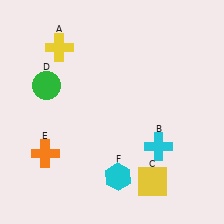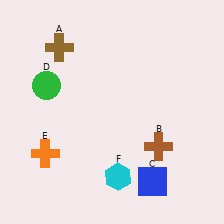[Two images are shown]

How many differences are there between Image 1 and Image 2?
There are 3 differences between the two images.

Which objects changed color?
A changed from yellow to brown. B changed from cyan to brown. C changed from yellow to blue.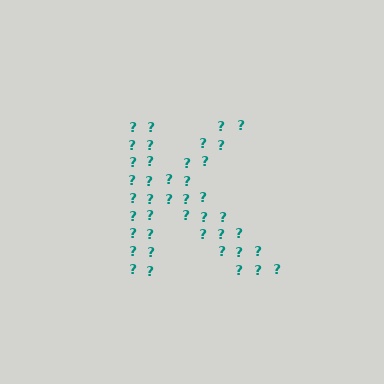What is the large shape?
The large shape is the letter K.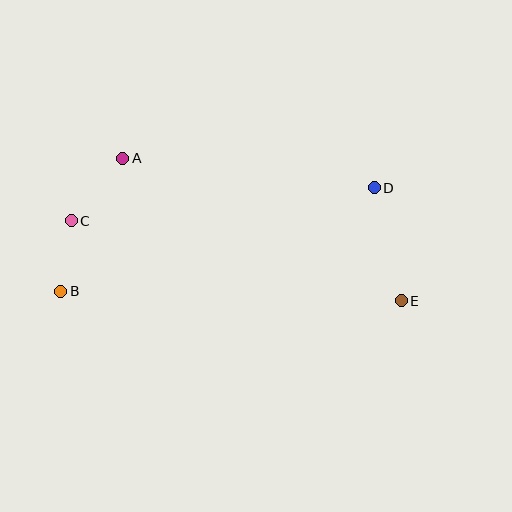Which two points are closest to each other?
Points B and C are closest to each other.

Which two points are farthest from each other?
Points B and E are farthest from each other.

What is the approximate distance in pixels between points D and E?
The distance between D and E is approximately 116 pixels.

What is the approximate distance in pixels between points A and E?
The distance between A and E is approximately 313 pixels.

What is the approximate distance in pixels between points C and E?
The distance between C and E is approximately 340 pixels.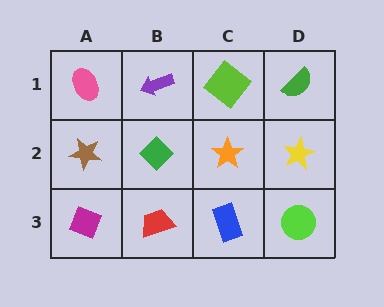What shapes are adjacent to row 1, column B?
A green diamond (row 2, column B), a pink ellipse (row 1, column A), a lime diamond (row 1, column C).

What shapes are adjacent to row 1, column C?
An orange star (row 2, column C), a purple arrow (row 1, column B), a green semicircle (row 1, column D).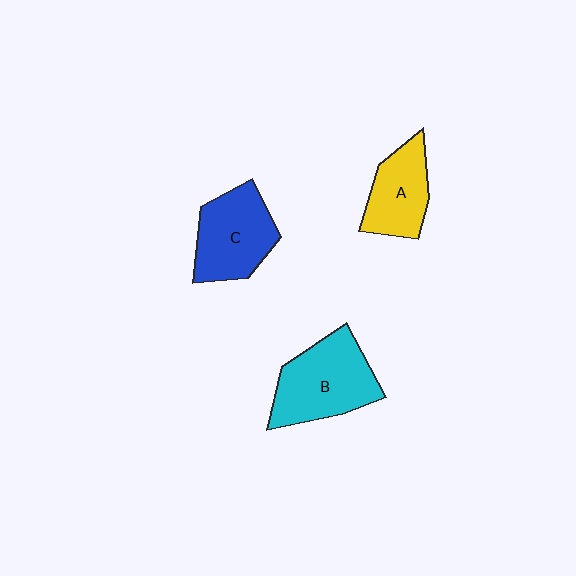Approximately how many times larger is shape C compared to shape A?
Approximately 1.2 times.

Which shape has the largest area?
Shape B (cyan).